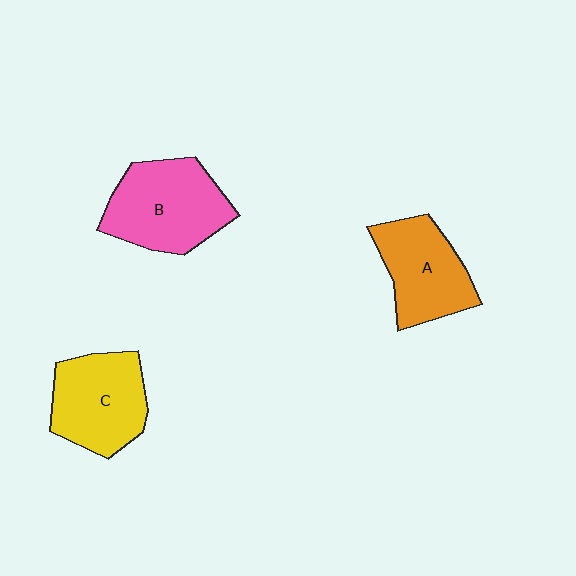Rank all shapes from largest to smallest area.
From largest to smallest: B (pink), C (yellow), A (orange).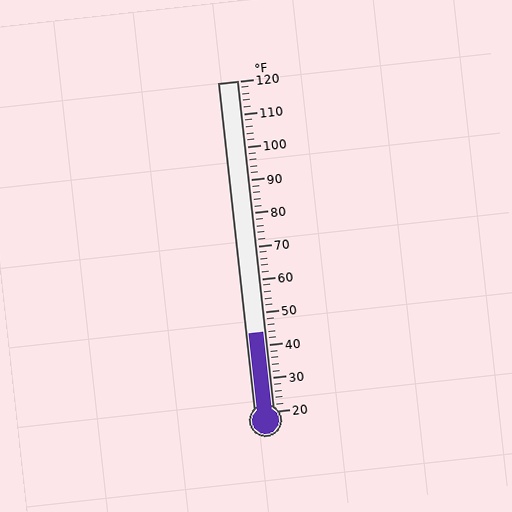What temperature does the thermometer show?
The thermometer shows approximately 44°F.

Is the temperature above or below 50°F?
The temperature is below 50°F.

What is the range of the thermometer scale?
The thermometer scale ranges from 20°F to 120°F.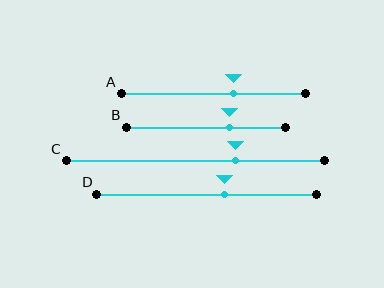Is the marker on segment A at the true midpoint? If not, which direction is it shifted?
No, the marker on segment A is shifted to the right by about 11% of the segment length.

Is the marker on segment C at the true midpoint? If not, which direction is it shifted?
No, the marker on segment C is shifted to the right by about 16% of the segment length.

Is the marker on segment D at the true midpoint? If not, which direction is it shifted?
No, the marker on segment D is shifted to the right by about 8% of the segment length.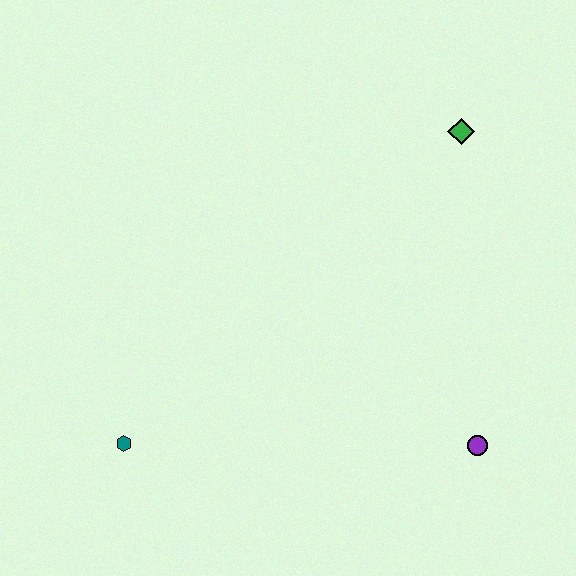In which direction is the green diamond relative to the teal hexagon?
The green diamond is to the right of the teal hexagon.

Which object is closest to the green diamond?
The purple circle is closest to the green diamond.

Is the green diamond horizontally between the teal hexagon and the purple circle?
Yes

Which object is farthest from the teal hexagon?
The green diamond is farthest from the teal hexagon.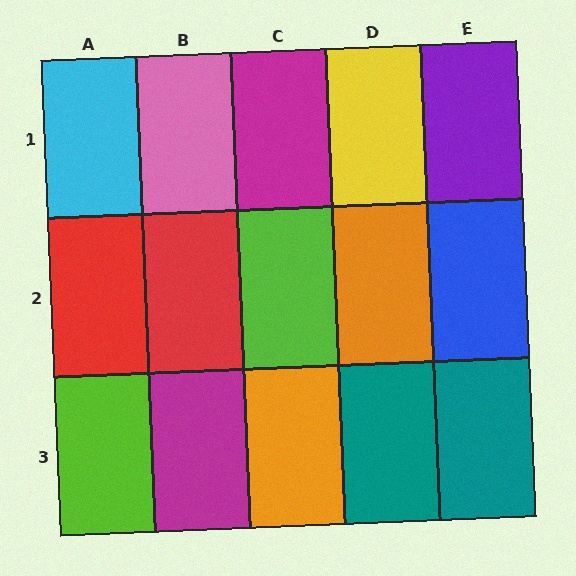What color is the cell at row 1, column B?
Pink.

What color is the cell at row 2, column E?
Blue.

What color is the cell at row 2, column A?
Red.